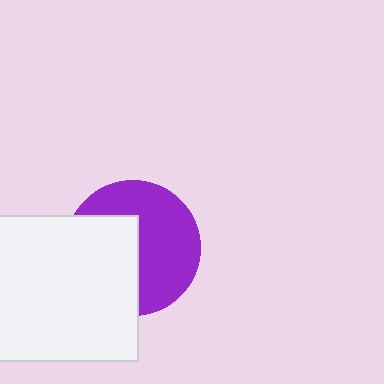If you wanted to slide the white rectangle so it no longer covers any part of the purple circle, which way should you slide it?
Slide it left — that is the most direct way to separate the two shapes.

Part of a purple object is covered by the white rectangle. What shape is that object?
It is a circle.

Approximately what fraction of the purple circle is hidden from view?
Roughly 44% of the purple circle is hidden behind the white rectangle.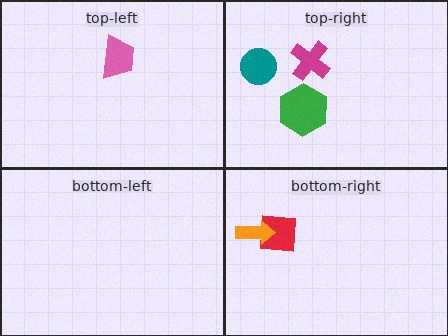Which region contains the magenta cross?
The top-right region.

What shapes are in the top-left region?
The pink trapezoid.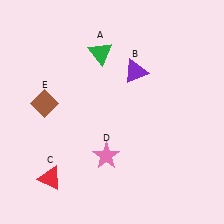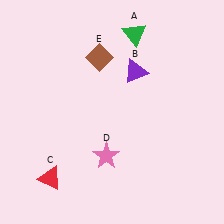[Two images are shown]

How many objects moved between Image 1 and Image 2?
2 objects moved between the two images.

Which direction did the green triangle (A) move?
The green triangle (A) moved right.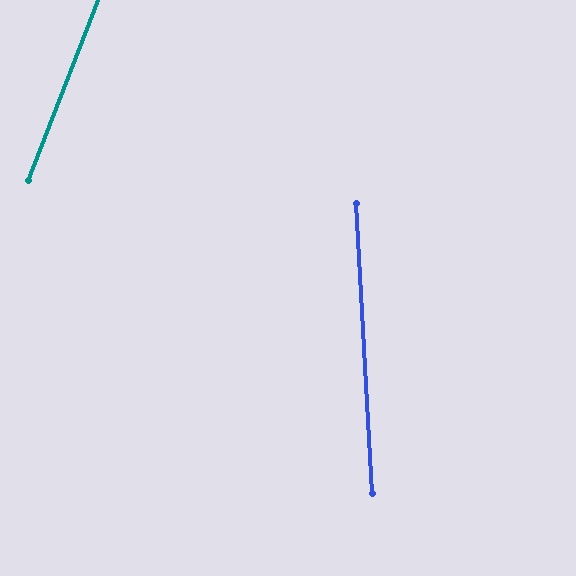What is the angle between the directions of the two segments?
Approximately 24 degrees.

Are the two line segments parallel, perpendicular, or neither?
Neither parallel nor perpendicular — they differ by about 24°.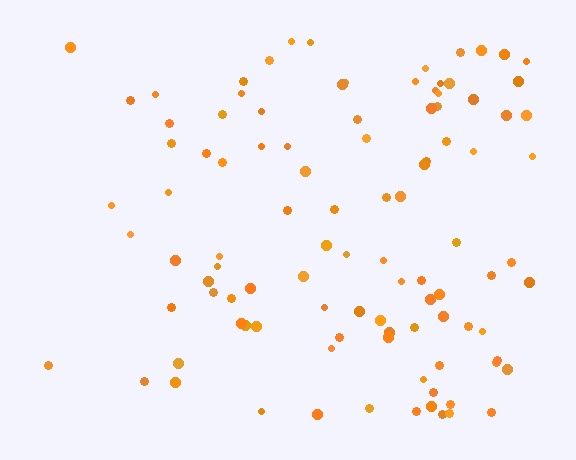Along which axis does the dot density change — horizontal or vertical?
Horizontal.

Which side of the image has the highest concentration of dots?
The right.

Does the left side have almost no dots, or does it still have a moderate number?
Still a moderate number, just noticeably fewer than the right.